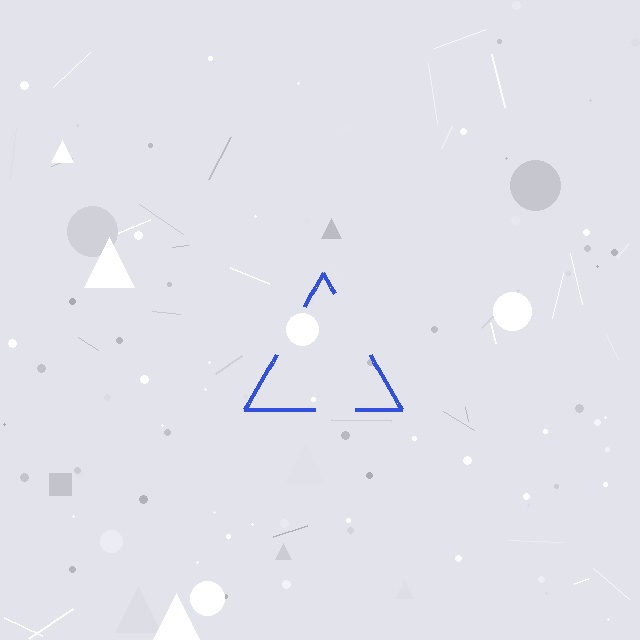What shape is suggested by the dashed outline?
The dashed outline suggests a triangle.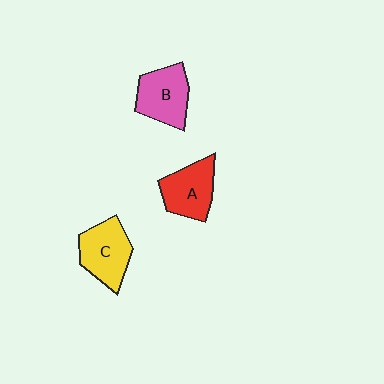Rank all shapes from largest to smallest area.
From largest to smallest: C (yellow), B (pink), A (red).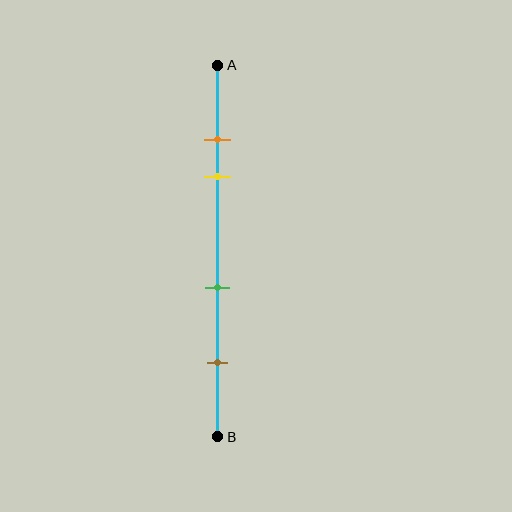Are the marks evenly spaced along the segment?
No, the marks are not evenly spaced.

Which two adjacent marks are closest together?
The orange and yellow marks are the closest adjacent pair.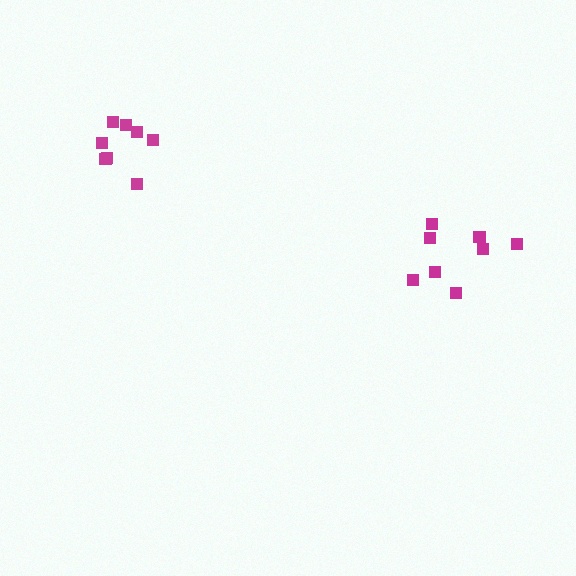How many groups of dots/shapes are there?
There are 2 groups.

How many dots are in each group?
Group 1: 8 dots, Group 2: 8 dots (16 total).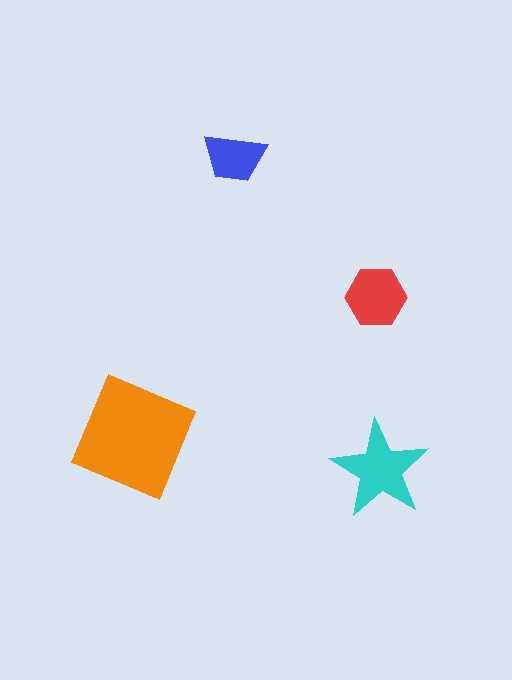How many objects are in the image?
There are 4 objects in the image.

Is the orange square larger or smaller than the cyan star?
Larger.